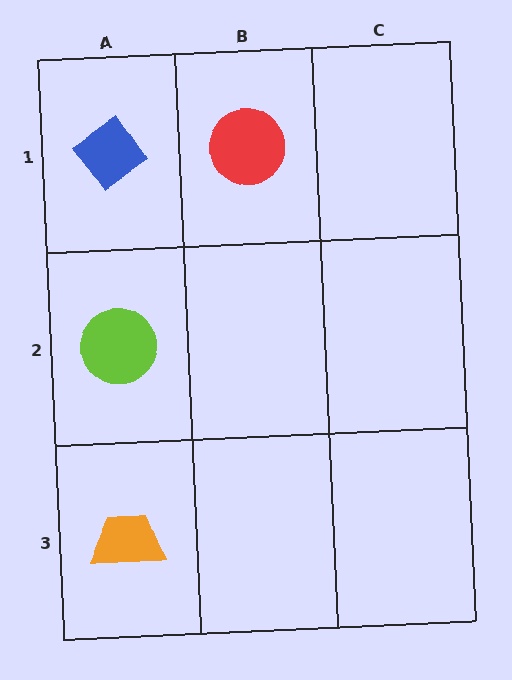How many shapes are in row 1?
2 shapes.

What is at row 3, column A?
An orange trapezoid.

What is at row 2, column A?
A lime circle.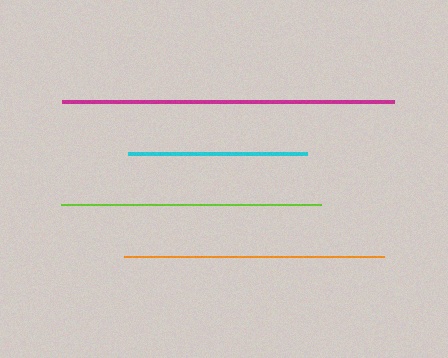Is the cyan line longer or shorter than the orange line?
The orange line is longer than the cyan line.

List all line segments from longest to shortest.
From longest to shortest: magenta, orange, lime, cyan.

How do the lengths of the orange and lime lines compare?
The orange and lime lines are approximately the same length.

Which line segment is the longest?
The magenta line is the longest at approximately 331 pixels.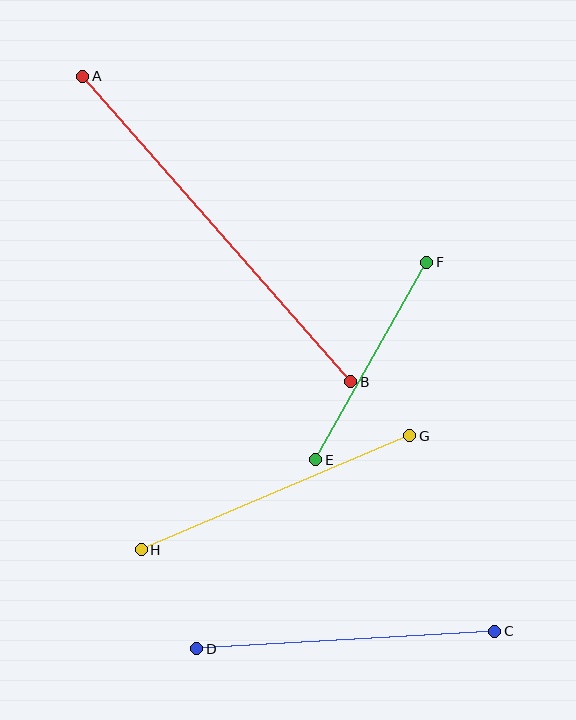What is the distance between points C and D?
The distance is approximately 299 pixels.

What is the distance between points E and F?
The distance is approximately 226 pixels.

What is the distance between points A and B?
The distance is approximately 407 pixels.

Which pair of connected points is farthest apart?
Points A and B are farthest apart.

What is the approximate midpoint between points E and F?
The midpoint is at approximately (371, 361) pixels.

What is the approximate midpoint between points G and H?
The midpoint is at approximately (275, 493) pixels.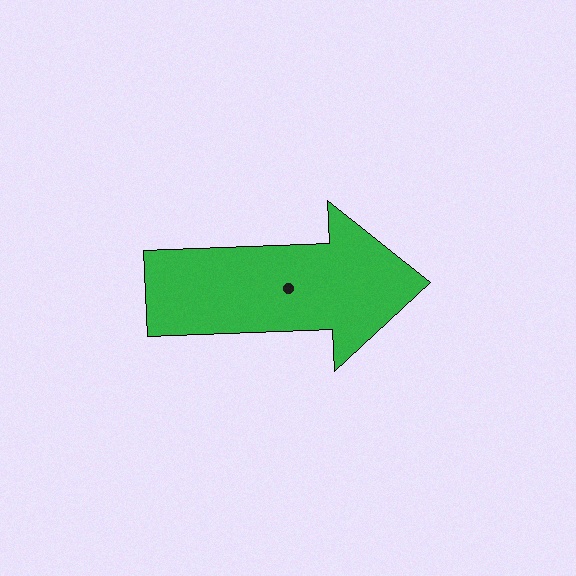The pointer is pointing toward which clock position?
Roughly 3 o'clock.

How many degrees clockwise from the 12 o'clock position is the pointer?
Approximately 88 degrees.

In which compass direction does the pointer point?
East.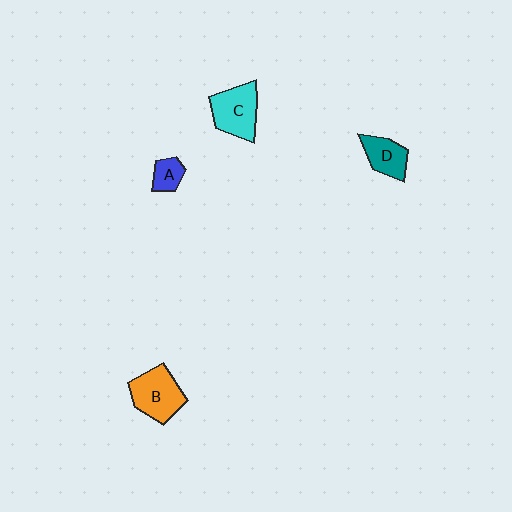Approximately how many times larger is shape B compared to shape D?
Approximately 1.5 times.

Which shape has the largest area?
Shape B (orange).